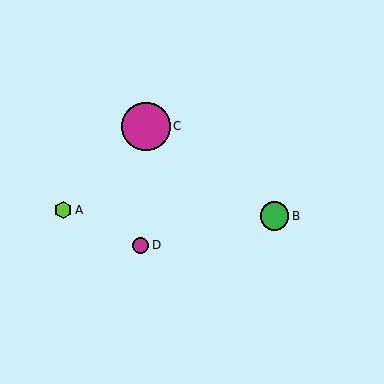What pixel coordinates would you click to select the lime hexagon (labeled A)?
Click at (63, 210) to select the lime hexagon A.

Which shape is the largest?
The magenta circle (labeled C) is the largest.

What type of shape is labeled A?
Shape A is a lime hexagon.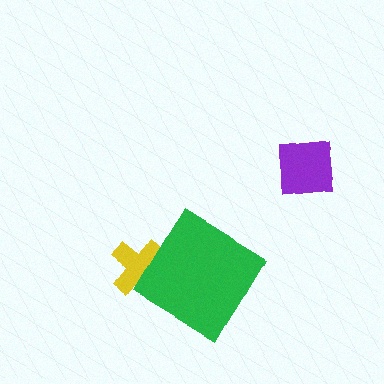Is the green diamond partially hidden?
No, no other shape covers it.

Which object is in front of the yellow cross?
The green diamond is in front of the yellow cross.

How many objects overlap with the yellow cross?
1 object overlaps with the yellow cross.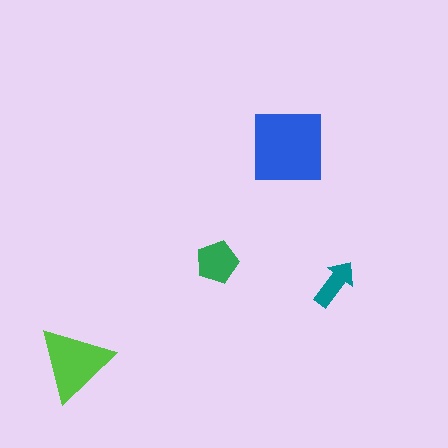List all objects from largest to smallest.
The blue square, the lime triangle, the green pentagon, the teal arrow.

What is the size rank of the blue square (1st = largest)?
1st.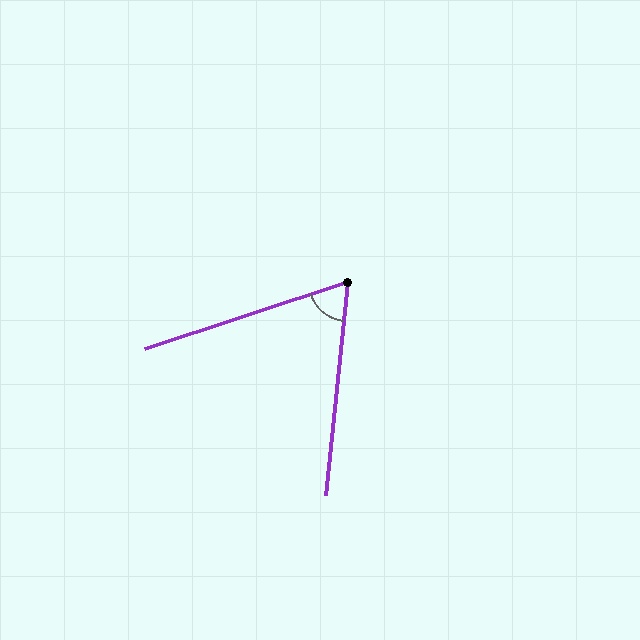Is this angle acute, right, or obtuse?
It is acute.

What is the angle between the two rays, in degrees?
Approximately 66 degrees.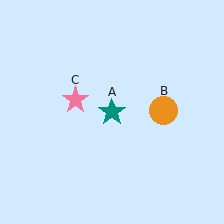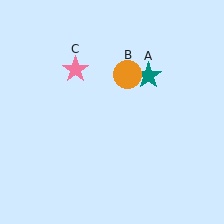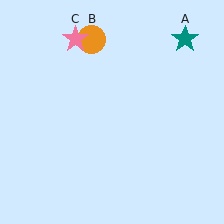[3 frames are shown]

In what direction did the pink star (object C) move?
The pink star (object C) moved up.